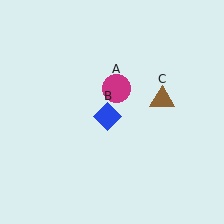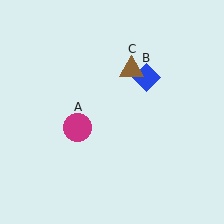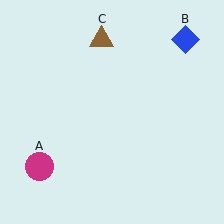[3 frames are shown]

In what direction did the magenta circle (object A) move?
The magenta circle (object A) moved down and to the left.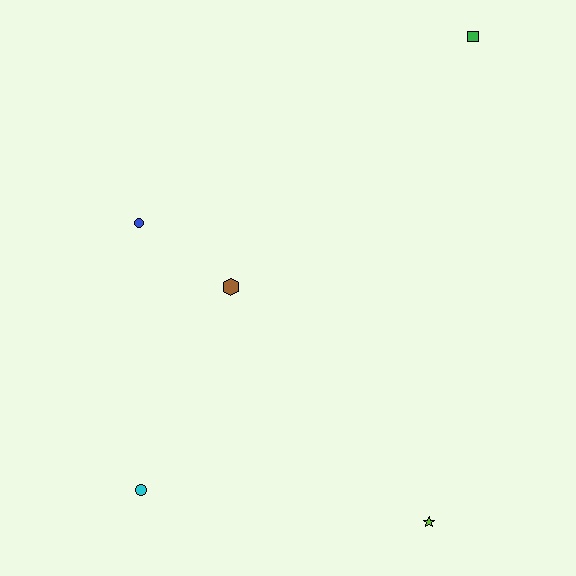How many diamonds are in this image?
There are no diamonds.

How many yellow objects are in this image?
There are no yellow objects.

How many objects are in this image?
There are 5 objects.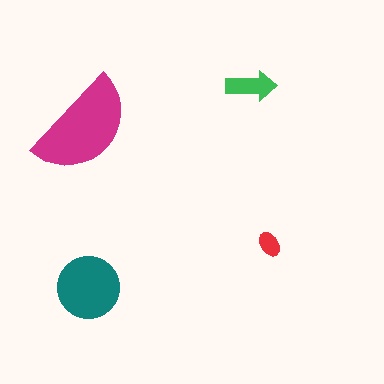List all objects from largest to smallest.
The magenta semicircle, the teal circle, the green arrow, the red ellipse.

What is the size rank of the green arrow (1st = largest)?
3rd.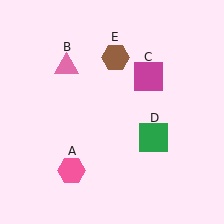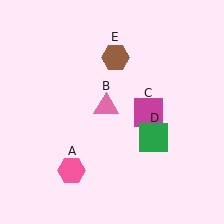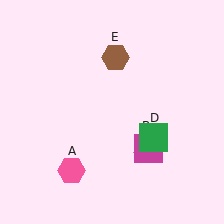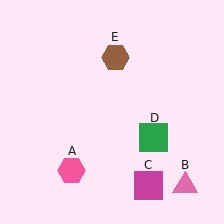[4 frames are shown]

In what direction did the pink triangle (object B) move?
The pink triangle (object B) moved down and to the right.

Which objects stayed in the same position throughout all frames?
Pink hexagon (object A) and green square (object D) and brown hexagon (object E) remained stationary.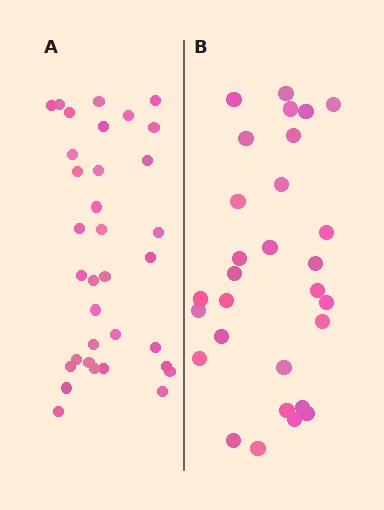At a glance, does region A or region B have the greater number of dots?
Region A (the left region) has more dots.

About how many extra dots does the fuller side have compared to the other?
Region A has about 5 more dots than region B.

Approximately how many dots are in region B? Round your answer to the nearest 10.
About 30 dots. (The exact count is 29, which rounds to 30.)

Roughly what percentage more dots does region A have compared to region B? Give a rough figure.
About 15% more.